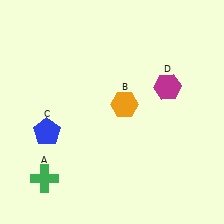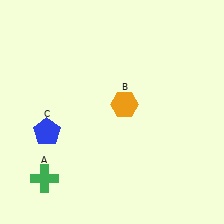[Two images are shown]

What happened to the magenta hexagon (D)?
The magenta hexagon (D) was removed in Image 2. It was in the top-right area of Image 1.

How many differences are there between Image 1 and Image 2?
There is 1 difference between the two images.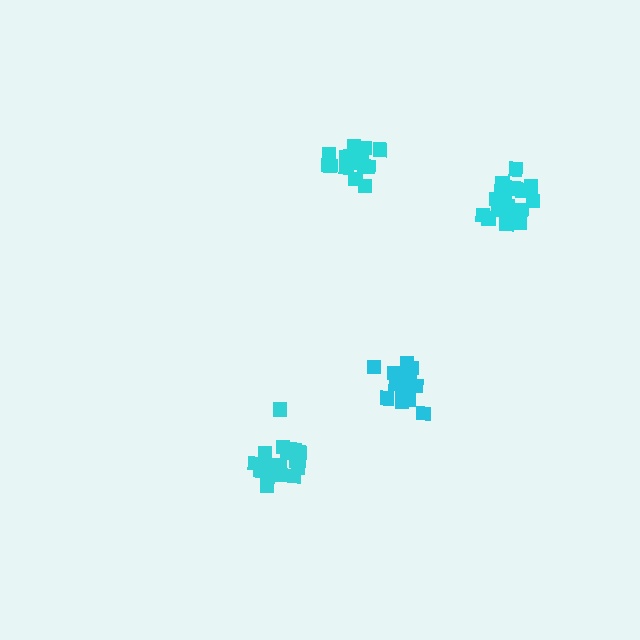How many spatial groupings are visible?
There are 4 spatial groupings.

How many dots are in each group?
Group 1: 19 dots, Group 2: 17 dots, Group 3: 18 dots, Group 4: 15 dots (69 total).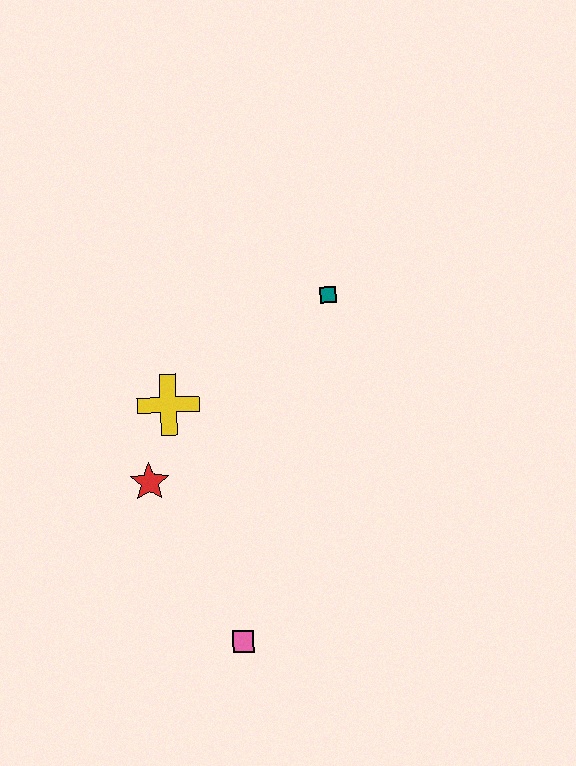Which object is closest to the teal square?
The yellow cross is closest to the teal square.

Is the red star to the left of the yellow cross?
Yes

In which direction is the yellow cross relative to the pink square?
The yellow cross is above the pink square.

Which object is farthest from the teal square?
The pink square is farthest from the teal square.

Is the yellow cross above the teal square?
No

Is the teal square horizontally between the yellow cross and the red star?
No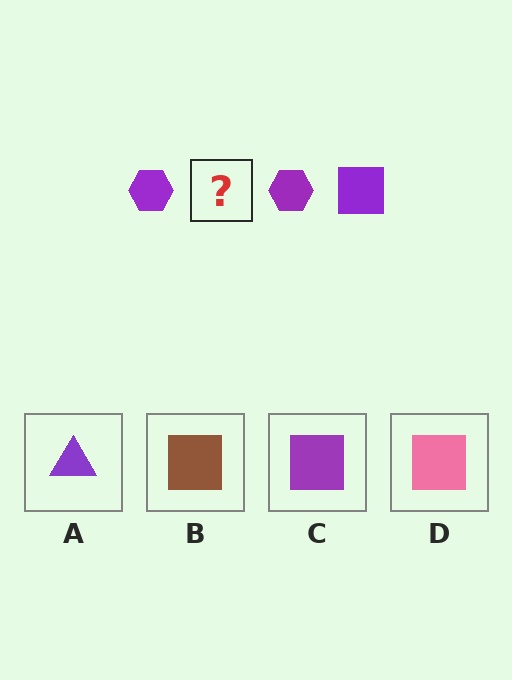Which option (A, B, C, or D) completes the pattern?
C.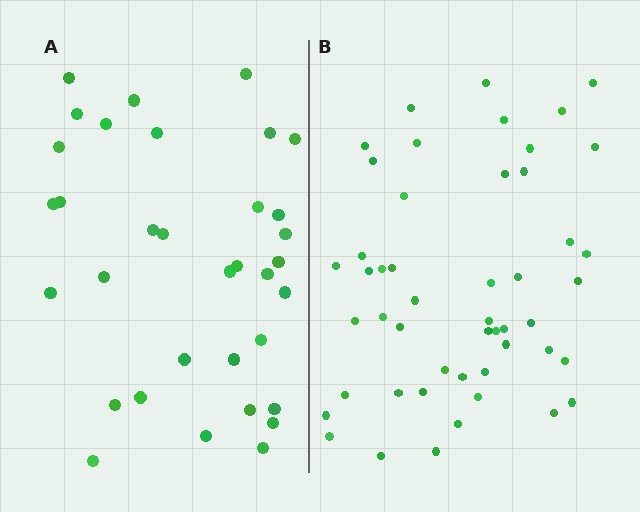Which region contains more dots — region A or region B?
Region B (the right region) has more dots.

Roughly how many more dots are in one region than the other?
Region B has approximately 15 more dots than region A.